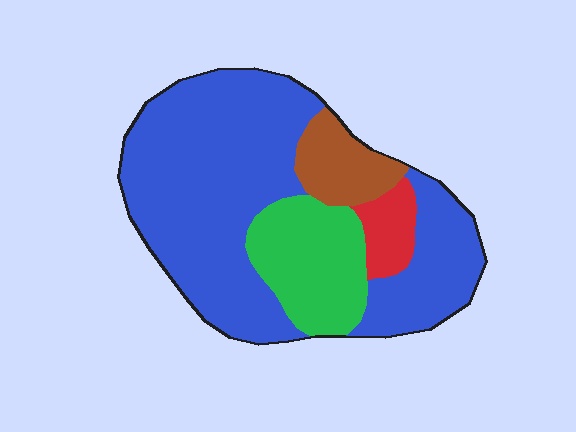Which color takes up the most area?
Blue, at roughly 65%.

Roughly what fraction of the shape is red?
Red covers 6% of the shape.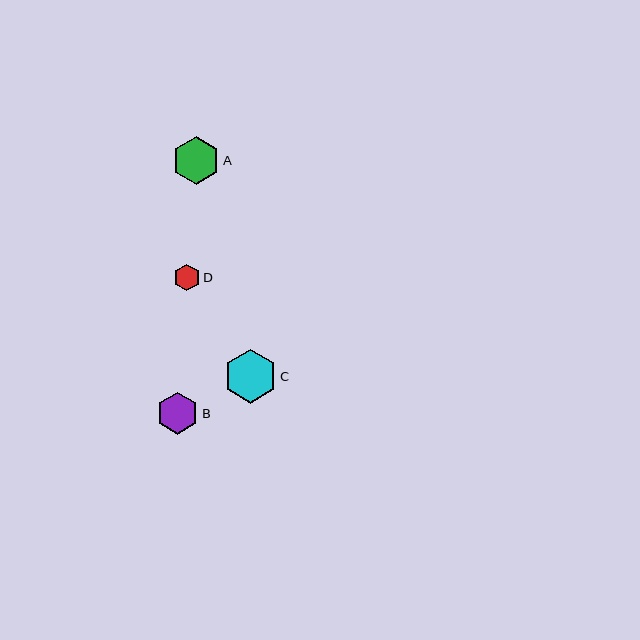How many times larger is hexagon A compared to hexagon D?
Hexagon A is approximately 1.8 times the size of hexagon D.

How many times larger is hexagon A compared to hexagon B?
Hexagon A is approximately 1.1 times the size of hexagon B.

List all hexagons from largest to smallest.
From largest to smallest: C, A, B, D.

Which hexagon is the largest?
Hexagon C is the largest with a size of approximately 53 pixels.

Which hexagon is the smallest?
Hexagon D is the smallest with a size of approximately 27 pixels.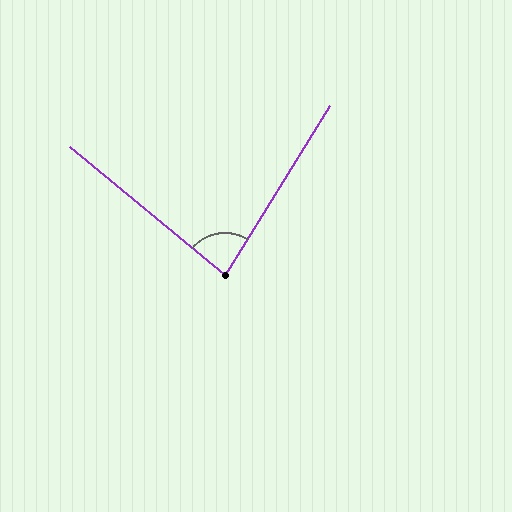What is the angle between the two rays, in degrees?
Approximately 82 degrees.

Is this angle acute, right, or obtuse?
It is acute.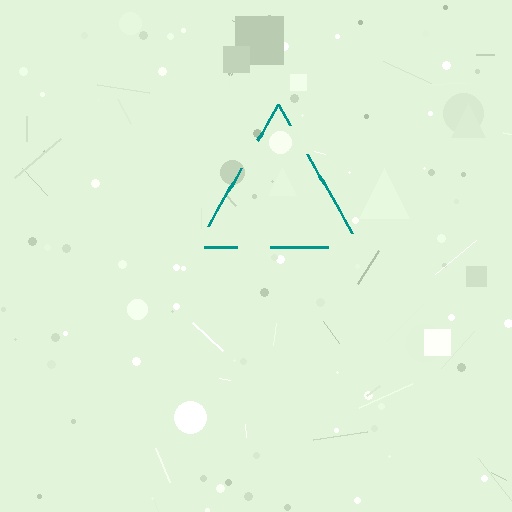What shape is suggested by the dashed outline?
The dashed outline suggests a triangle.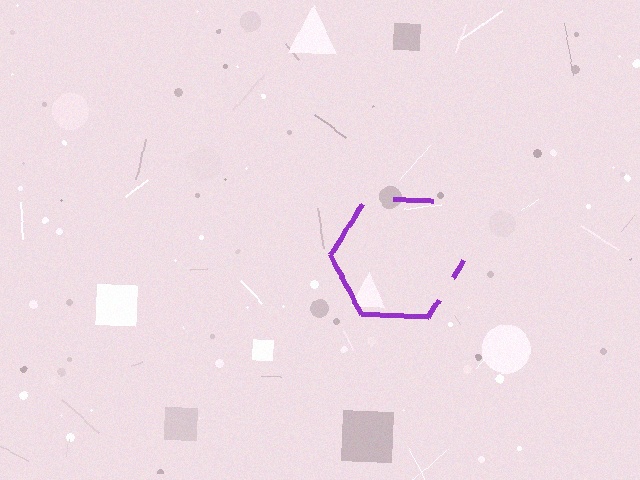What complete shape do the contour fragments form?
The contour fragments form a hexagon.